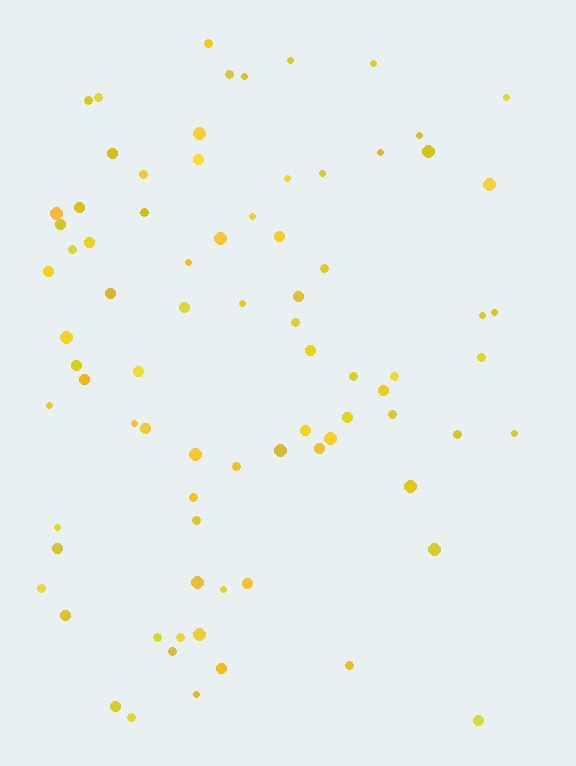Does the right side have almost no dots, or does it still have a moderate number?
Still a moderate number, just noticeably fewer than the left.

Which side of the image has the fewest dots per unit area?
The right.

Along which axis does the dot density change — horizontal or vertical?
Horizontal.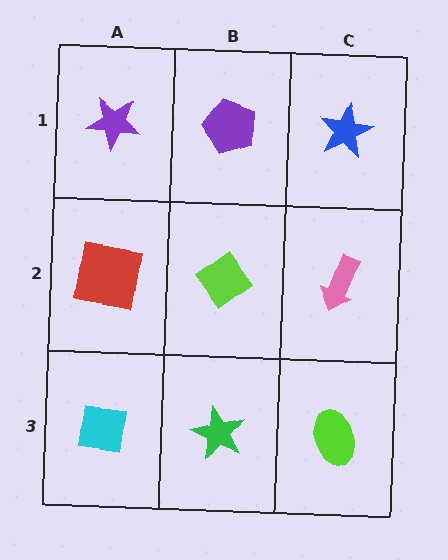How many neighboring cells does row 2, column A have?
3.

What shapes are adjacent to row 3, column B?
A lime diamond (row 2, column B), a cyan square (row 3, column A), a lime ellipse (row 3, column C).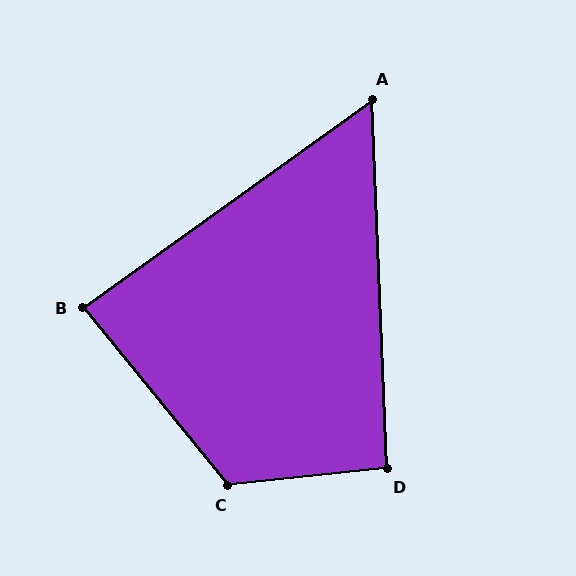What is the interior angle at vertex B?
Approximately 86 degrees (approximately right).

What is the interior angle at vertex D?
Approximately 94 degrees (approximately right).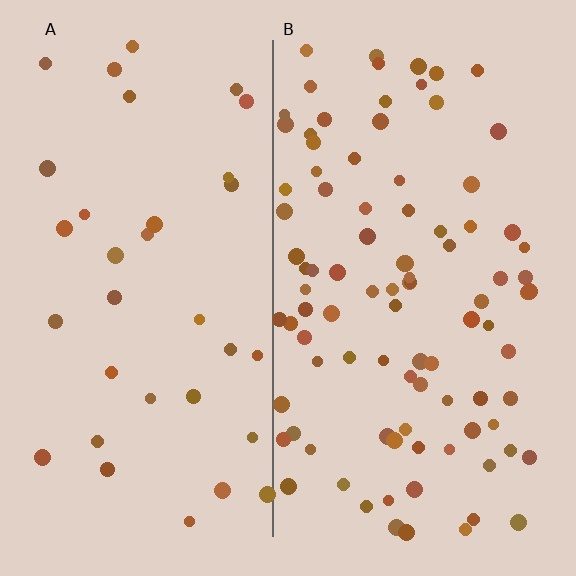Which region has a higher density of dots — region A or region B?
B (the right).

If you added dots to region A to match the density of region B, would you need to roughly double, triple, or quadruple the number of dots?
Approximately triple.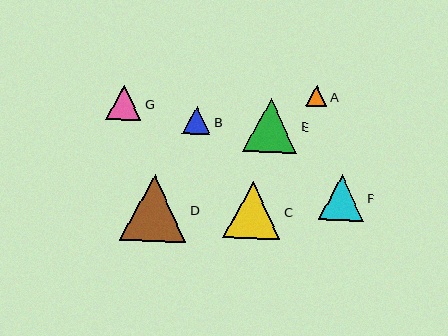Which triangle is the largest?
Triangle D is the largest with a size of approximately 67 pixels.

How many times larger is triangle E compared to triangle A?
Triangle E is approximately 2.6 times the size of triangle A.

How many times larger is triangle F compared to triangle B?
Triangle F is approximately 1.6 times the size of triangle B.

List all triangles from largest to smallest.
From largest to smallest: D, C, E, F, G, B, A.